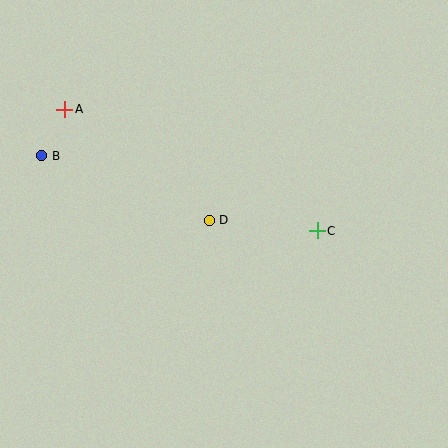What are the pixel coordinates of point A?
Point A is at (65, 109).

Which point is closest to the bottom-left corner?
Point B is closest to the bottom-left corner.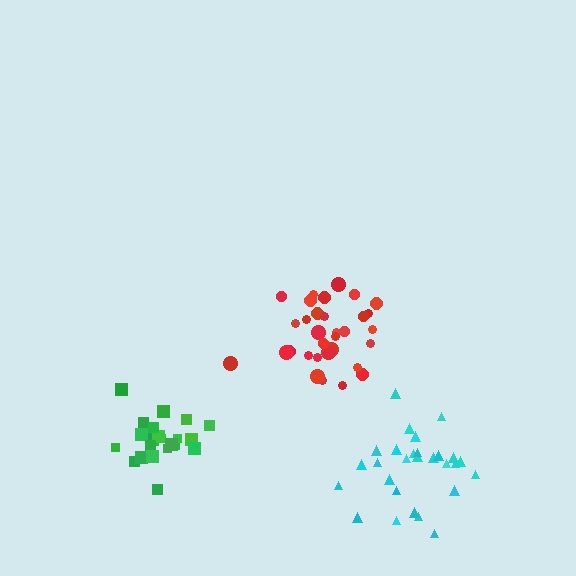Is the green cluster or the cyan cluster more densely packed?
Green.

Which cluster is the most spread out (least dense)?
Cyan.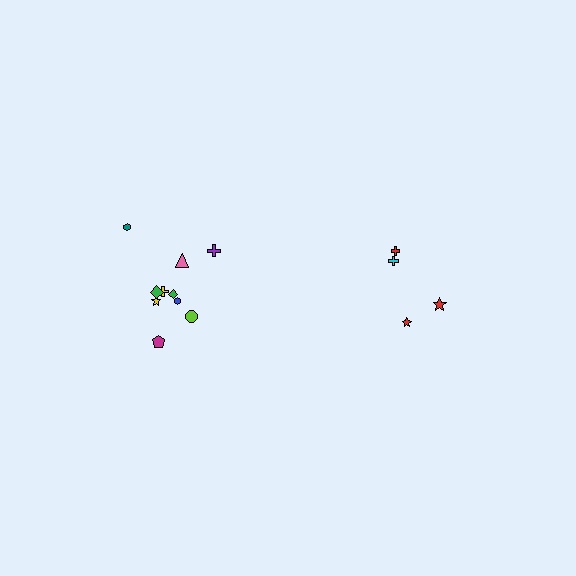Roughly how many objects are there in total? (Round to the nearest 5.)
Roughly 15 objects in total.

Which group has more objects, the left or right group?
The left group.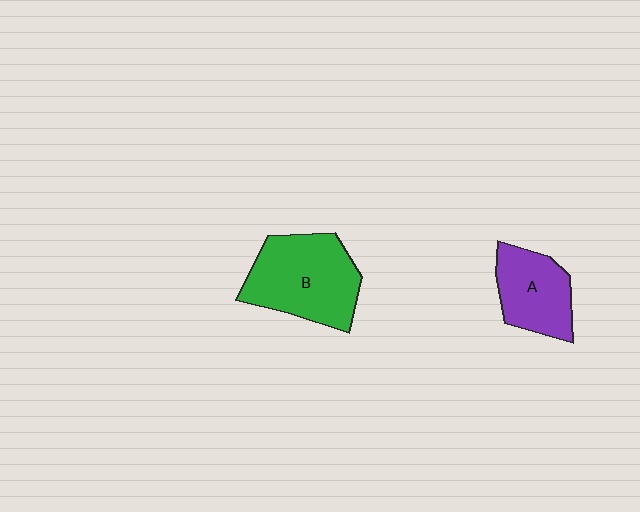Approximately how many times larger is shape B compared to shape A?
Approximately 1.5 times.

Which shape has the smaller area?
Shape A (purple).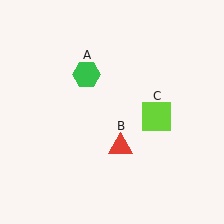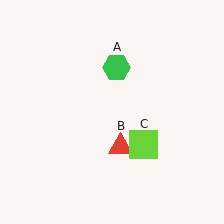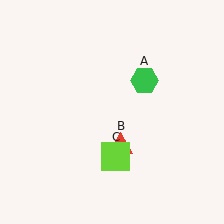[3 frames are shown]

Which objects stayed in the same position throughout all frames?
Red triangle (object B) remained stationary.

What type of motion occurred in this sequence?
The green hexagon (object A), lime square (object C) rotated clockwise around the center of the scene.